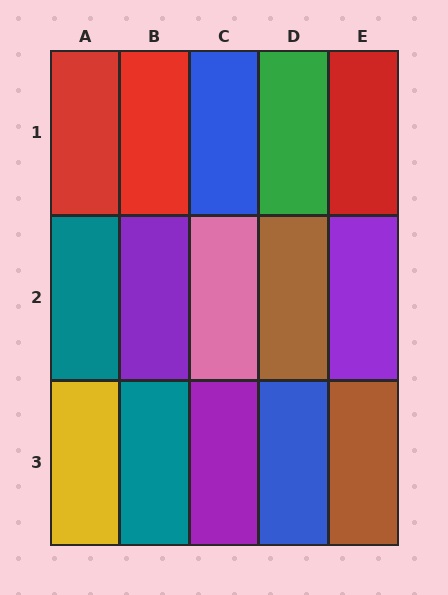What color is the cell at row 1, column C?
Blue.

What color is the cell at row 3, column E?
Brown.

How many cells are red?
3 cells are red.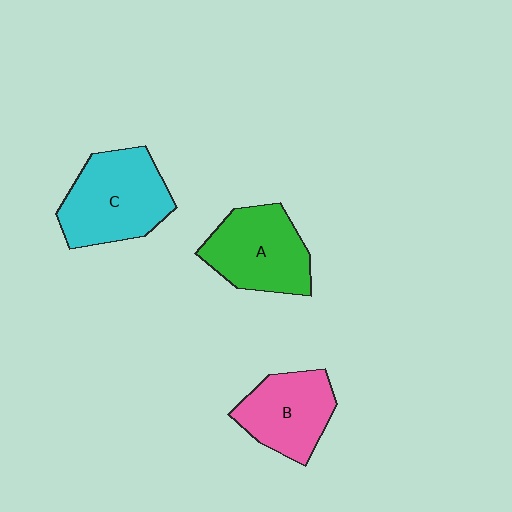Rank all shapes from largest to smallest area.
From largest to smallest: C (cyan), A (green), B (pink).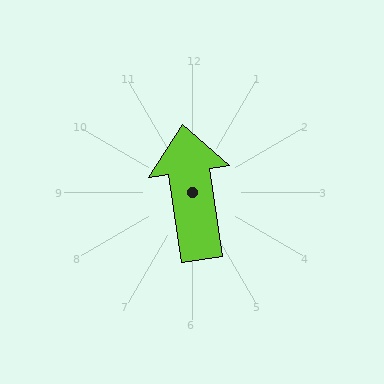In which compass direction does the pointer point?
North.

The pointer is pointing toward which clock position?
Roughly 12 o'clock.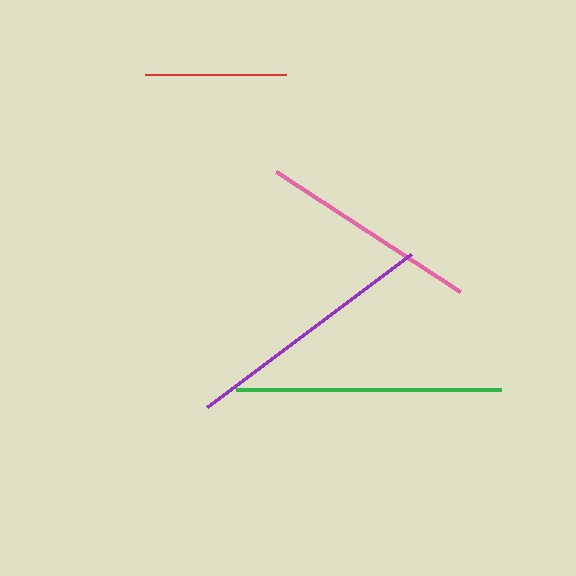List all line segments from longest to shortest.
From longest to shortest: green, purple, pink, red.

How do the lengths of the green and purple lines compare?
The green and purple lines are approximately the same length.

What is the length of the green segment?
The green segment is approximately 264 pixels long.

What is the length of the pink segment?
The pink segment is approximately 220 pixels long.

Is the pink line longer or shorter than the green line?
The green line is longer than the pink line.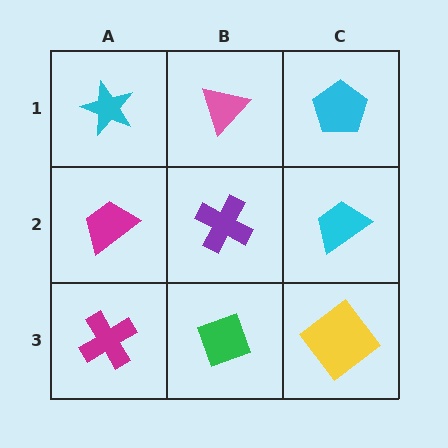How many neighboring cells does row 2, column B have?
4.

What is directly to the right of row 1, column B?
A cyan pentagon.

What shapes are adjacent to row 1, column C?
A cyan trapezoid (row 2, column C), a pink triangle (row 1, column B).